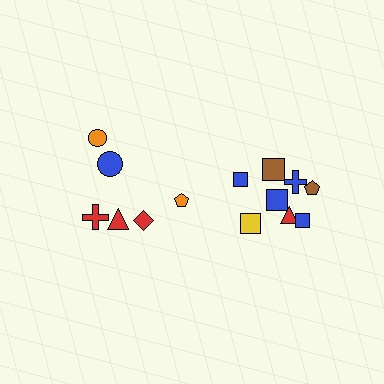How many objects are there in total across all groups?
There are 14 objects.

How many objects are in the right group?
There are 8 objects.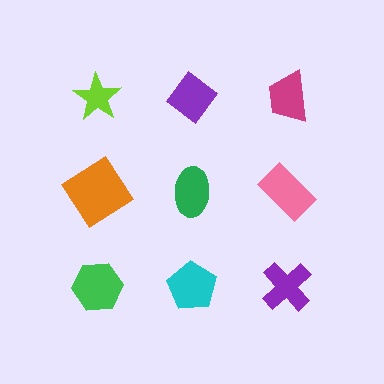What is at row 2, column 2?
A green ellipse.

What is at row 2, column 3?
A pink rectangle.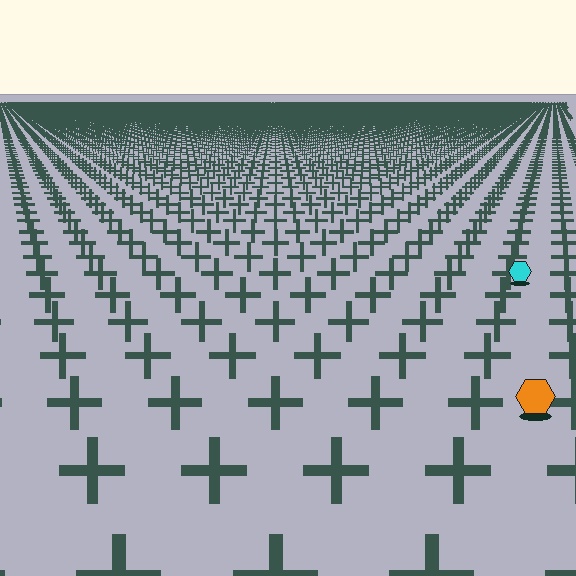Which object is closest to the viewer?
The orange hexagon is closest. The texture marks near it are larger and more spread out.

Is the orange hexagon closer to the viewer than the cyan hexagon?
Yes. The orange hexagon is closer — you can tell from the texture gradient: the ground texture is coarser near it.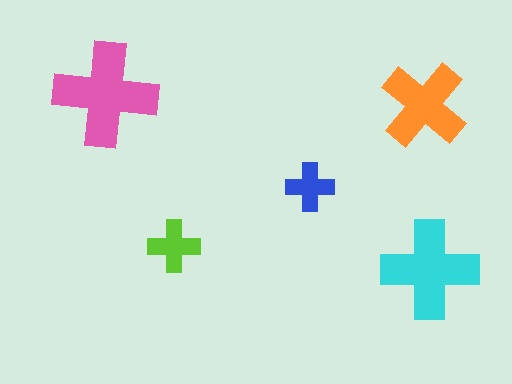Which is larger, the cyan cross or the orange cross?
The cyan one.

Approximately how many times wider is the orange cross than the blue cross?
About 2 times wider.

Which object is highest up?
The pink cross is topmost.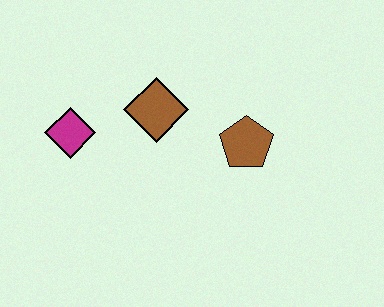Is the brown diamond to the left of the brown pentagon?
Yes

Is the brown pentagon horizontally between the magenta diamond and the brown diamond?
No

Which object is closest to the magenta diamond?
The brown diamond is closest to the magenta diamond.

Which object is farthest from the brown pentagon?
The magenta diamond is farthest from the brown pentagon.